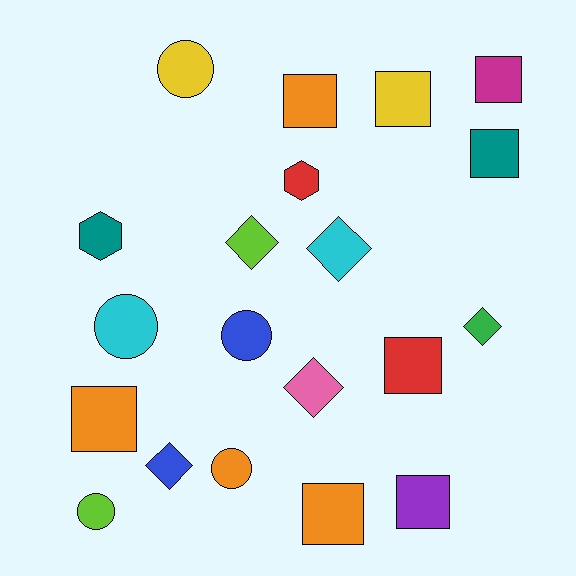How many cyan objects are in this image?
There are 2 cyan objects.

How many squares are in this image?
There are 8 squares.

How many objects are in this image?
There are 20 objects.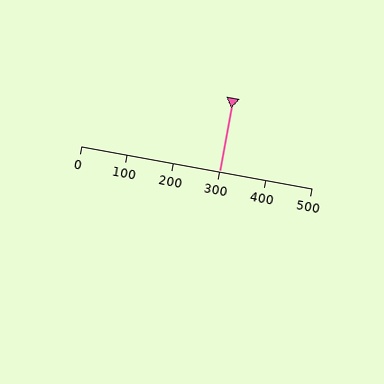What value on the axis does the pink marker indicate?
The marker indicates approximately 300.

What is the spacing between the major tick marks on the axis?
The major ticks are spaced 100 apart.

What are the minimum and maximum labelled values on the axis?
The axis runs from 0 to 500.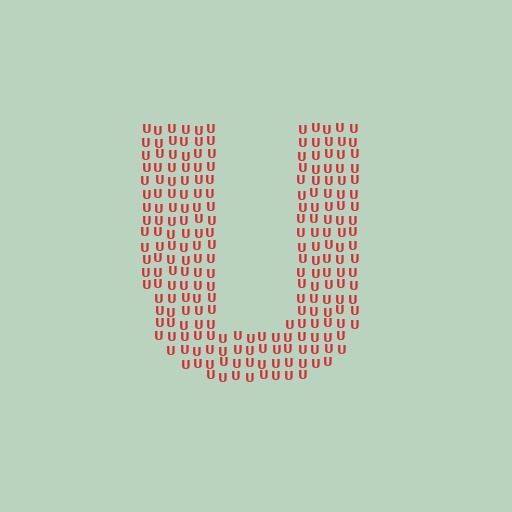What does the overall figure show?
The overall figure shows the letter U.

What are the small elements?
The small elements are letter U's.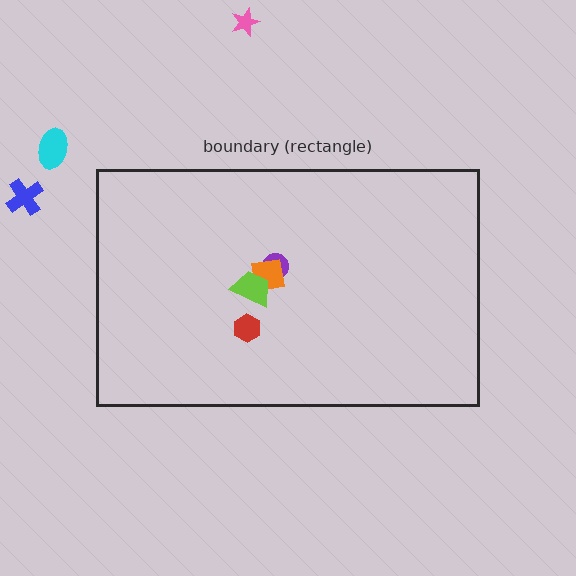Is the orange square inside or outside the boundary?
Inside.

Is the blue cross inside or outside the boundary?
Outside.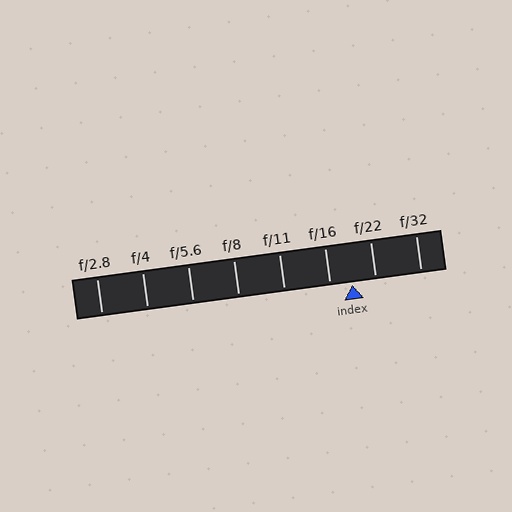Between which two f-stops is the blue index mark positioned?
The index mark is between f/16 and f/22.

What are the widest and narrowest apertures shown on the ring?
The widest aperture shown is f/2.8 and the narrowest is f/32.